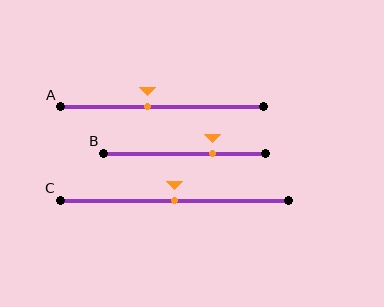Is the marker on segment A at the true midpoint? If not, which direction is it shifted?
No, the marker on segment A is shifted to the left by about 7% of the segment length.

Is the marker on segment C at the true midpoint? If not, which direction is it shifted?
Yes, the marker on segment C is at the true midpoint.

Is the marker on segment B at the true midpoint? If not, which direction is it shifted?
No, the marker on segment B is shifted to the right by about 17% of the segment length.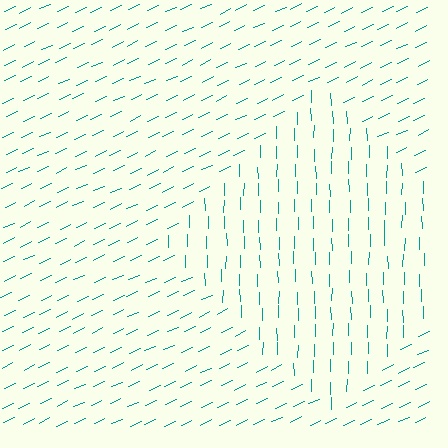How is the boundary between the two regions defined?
The boundary is defined purely by a change in line orientation (approximately 65 degrees difference). All lines are the same color and thickness.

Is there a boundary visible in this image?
Yes, there is a texture boundary formed by a change in line orientation.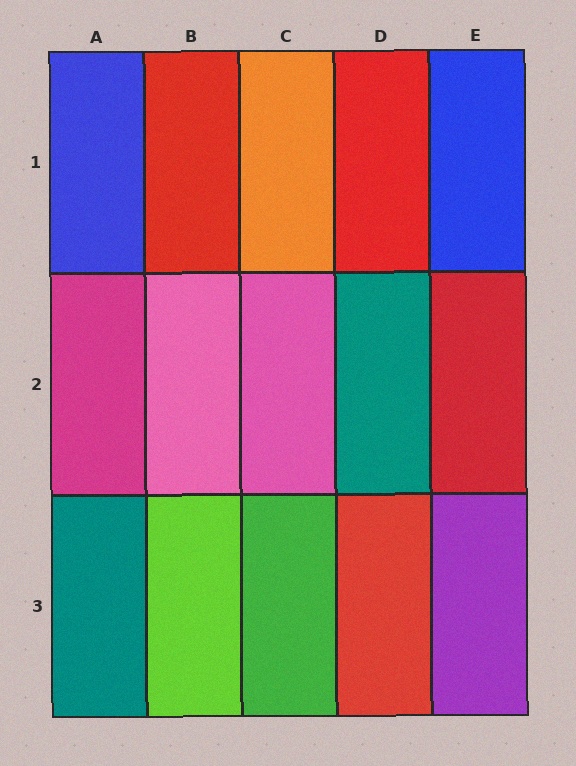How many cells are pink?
2 cells are pink.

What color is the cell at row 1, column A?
Blue.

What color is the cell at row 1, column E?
Blue.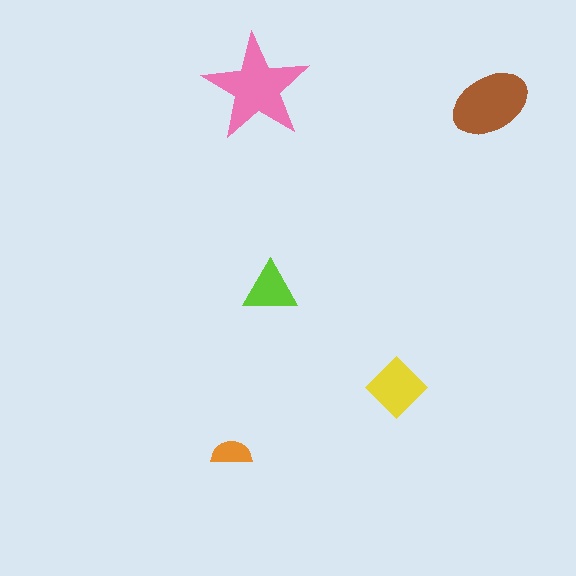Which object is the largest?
The pink star.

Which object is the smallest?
The orange semicircle.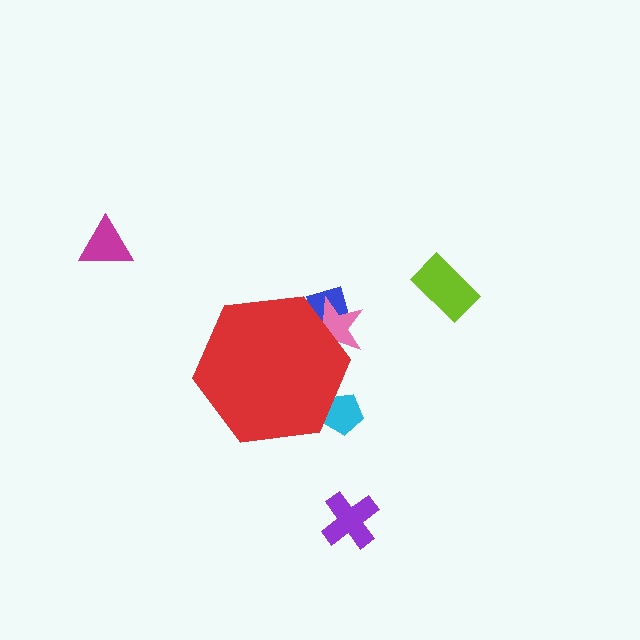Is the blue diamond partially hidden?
Yes, the blue diamond is partially hidden behind the red hexagon.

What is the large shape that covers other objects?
A red hexagon.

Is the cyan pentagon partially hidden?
Yes, the cyan pentagon is partially hidden behind the red hexagon.